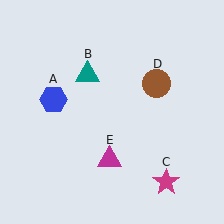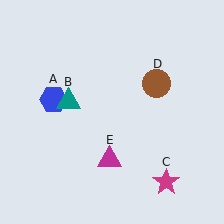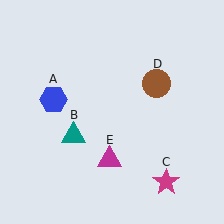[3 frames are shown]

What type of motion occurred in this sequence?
The teal triangle (object B) rotated counterclockwise around the center of the scene.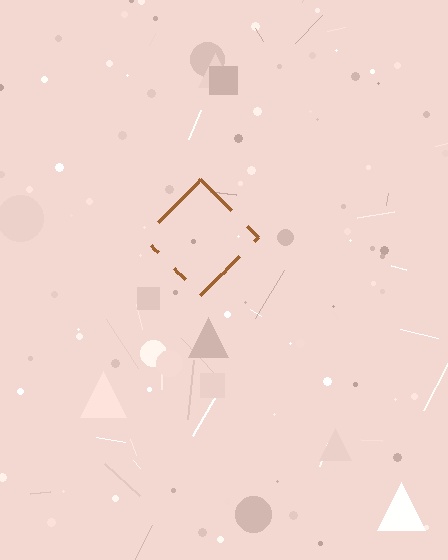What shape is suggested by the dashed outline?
The dashed outline suggests a diamond.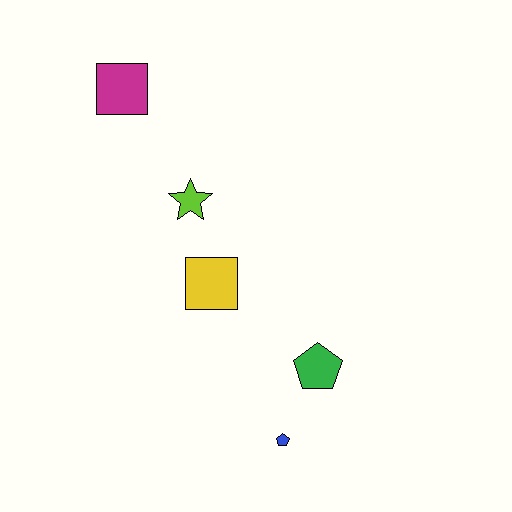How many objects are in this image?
There are 5 objects.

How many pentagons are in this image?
There are 2 pentagons.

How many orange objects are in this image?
There are no orange objects.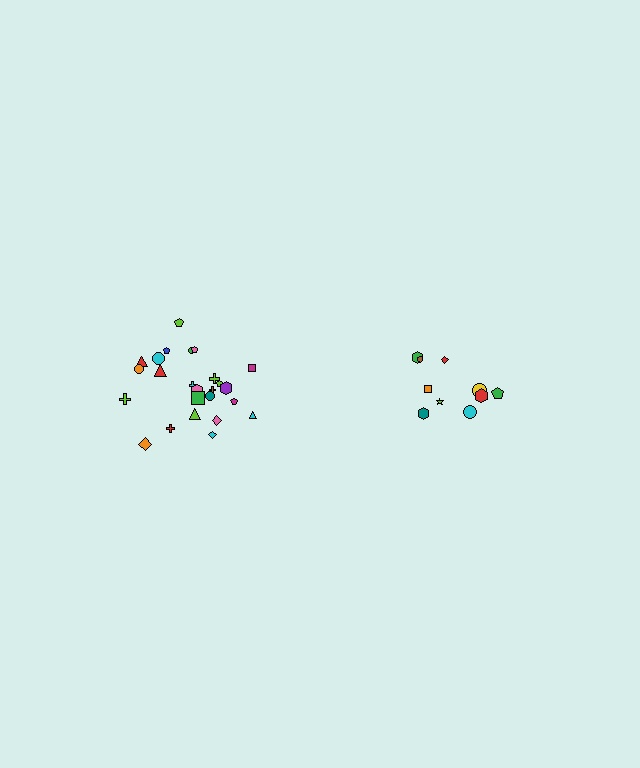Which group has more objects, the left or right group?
The left group.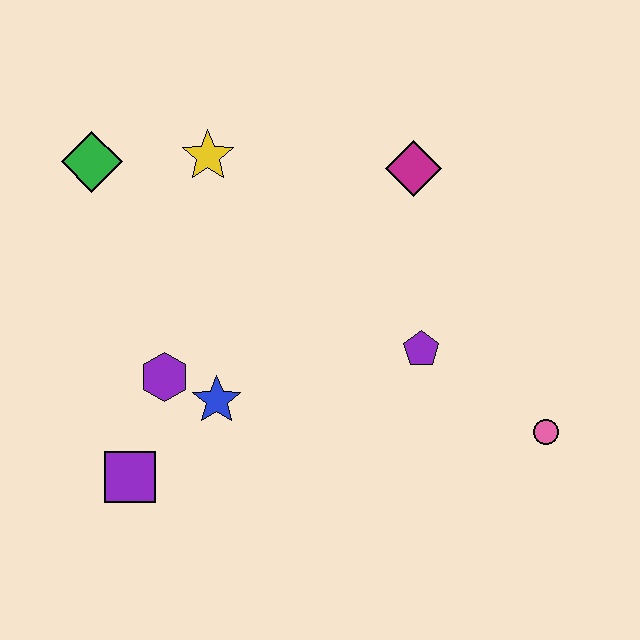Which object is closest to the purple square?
The purple hexagon is closest to the purple square.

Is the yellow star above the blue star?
Yes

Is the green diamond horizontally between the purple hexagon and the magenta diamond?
No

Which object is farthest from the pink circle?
The green diamond is farthest from the pink circle.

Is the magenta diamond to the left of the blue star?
No